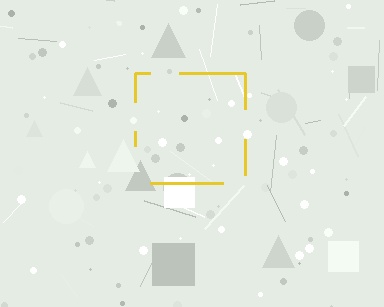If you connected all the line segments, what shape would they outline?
They would outline a square.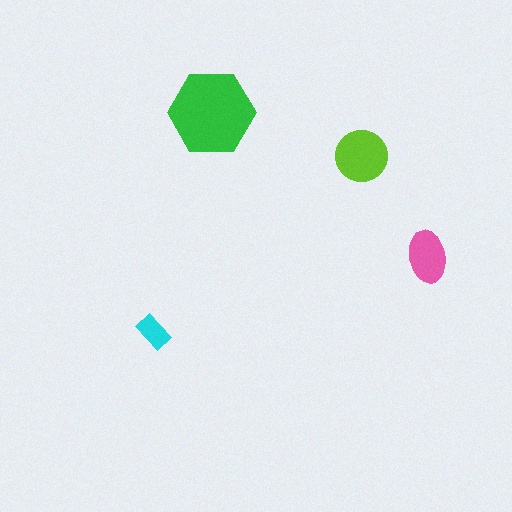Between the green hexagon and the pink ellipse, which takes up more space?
The green hexagon.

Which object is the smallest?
The cyan rectangle.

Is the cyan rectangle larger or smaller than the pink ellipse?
Smaller.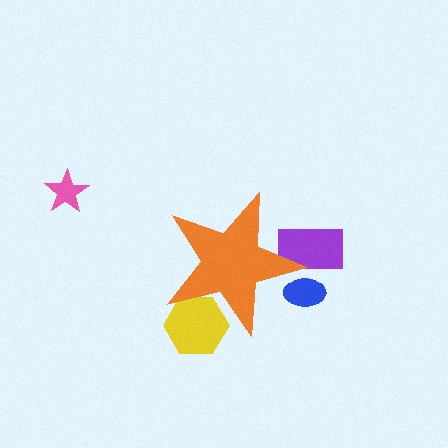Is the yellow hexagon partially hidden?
Yes, the yellow hexagon is partially hidden behind the orange star.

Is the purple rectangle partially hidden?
Yes, the purple rectangle is partially hidden behind the orange star.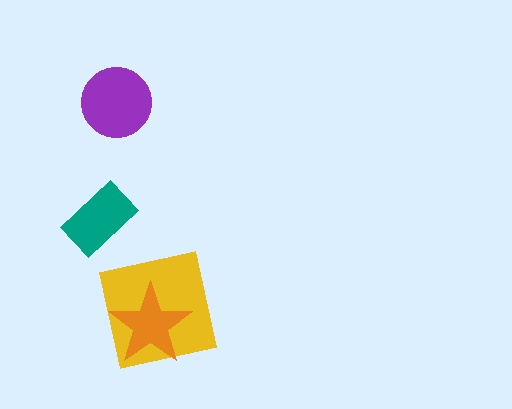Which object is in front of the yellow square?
The orange star is in front of the yellow square.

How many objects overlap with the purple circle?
0 objects overlap with the purple circle.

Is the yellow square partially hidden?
Yes, it is partially covered by another shape.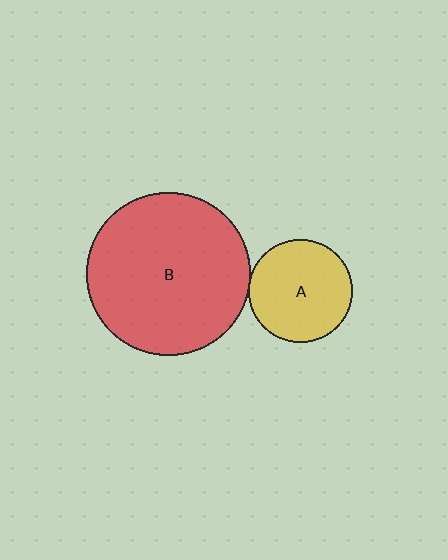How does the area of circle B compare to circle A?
Approximately 2.5 times.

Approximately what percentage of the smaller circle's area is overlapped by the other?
Approximately 5%.